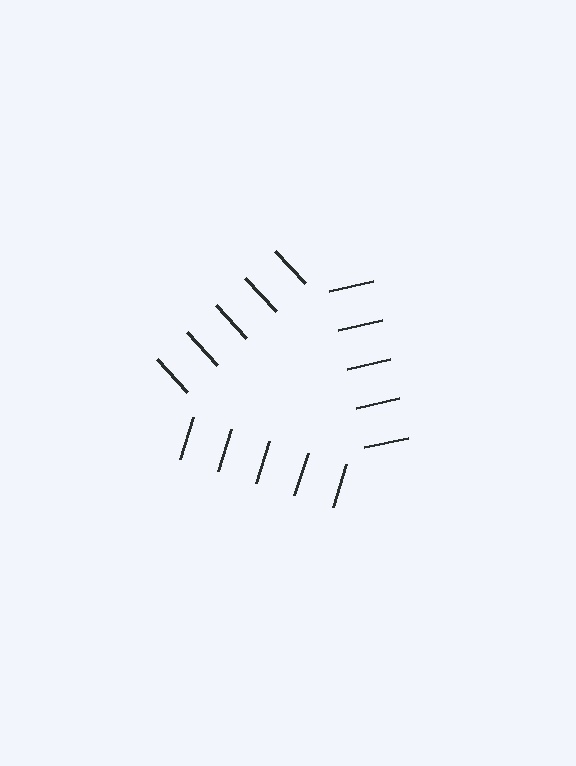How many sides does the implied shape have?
3 sides — the line-ends trace a triangle.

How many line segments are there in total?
15 — 5 along each of the 3 edges.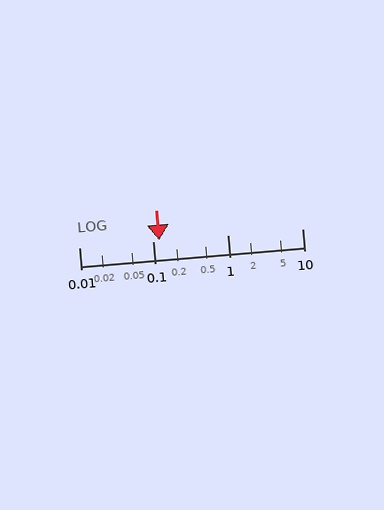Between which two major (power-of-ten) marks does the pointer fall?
The pointer is between 0.1 and 1.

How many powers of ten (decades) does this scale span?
The scale spans 3 decades, from 0.01 to 10.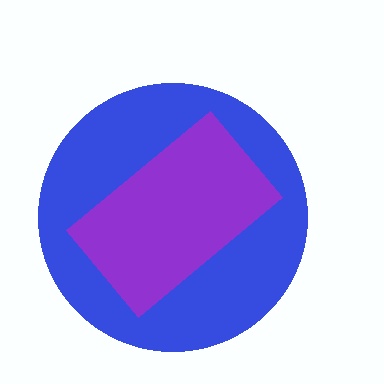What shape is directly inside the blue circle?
The purple rectangle.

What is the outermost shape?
The blue circle.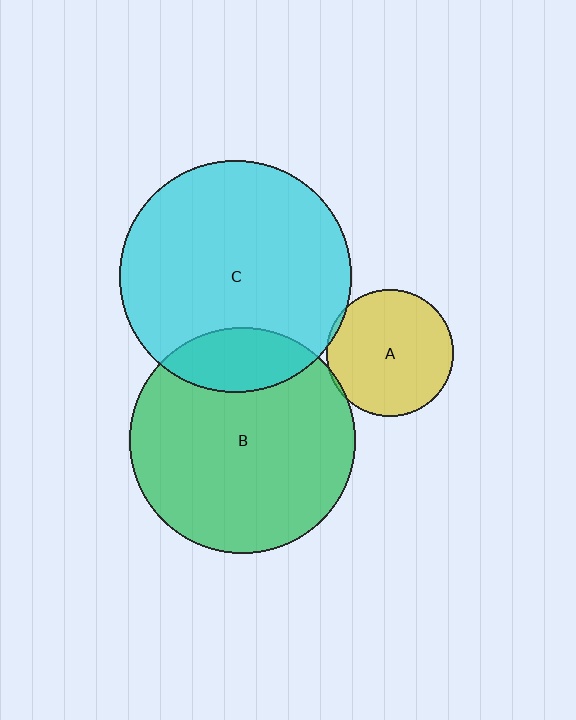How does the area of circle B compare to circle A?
Approximately 3.2 times.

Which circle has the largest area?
Circle C (cyan).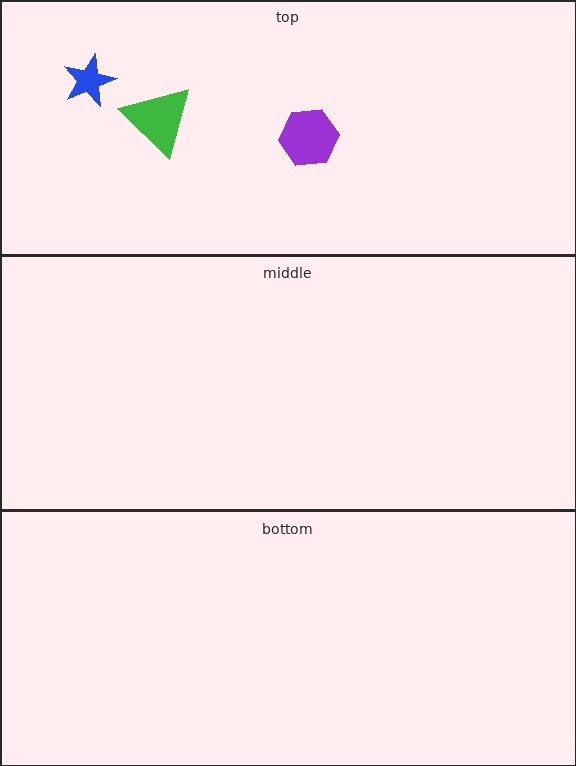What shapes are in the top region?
The green triangle, the purple hexagon, the blue star.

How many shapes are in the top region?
3.